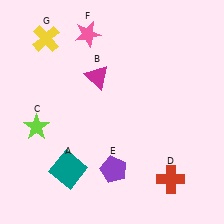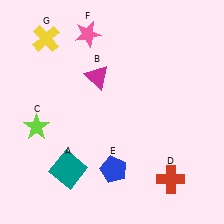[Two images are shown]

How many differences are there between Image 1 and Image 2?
There is 1 difference between the two images.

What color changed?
The pentagon (E) changed from purple in Image 1 to blue in Image 2.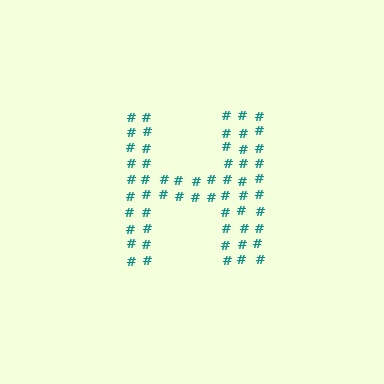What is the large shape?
The large shape is the letter H.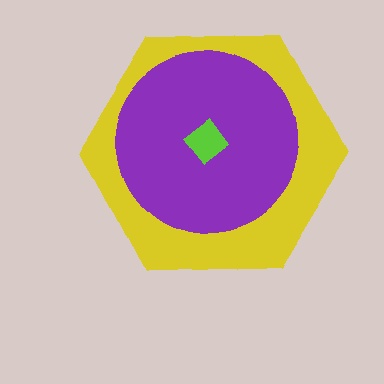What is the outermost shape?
The yellow hexagon.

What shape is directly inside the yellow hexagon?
The purple circle.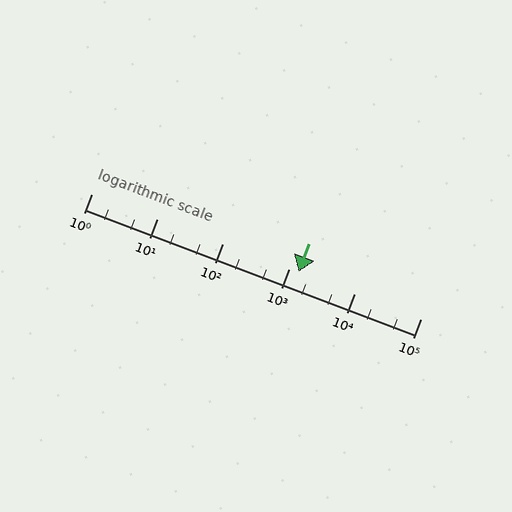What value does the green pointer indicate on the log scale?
The pointer indicates approximately 1400.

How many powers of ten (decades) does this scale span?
The scale spans 5 decades, from 1 to 100000.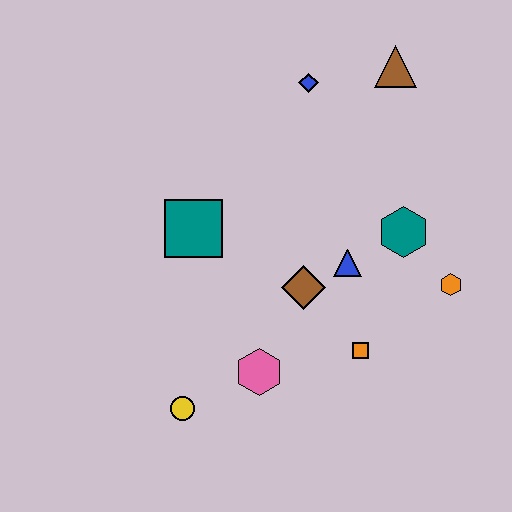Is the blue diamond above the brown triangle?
No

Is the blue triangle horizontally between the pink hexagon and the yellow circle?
No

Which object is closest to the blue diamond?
The brown triangle is closest to the blue diamond.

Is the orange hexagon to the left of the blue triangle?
No